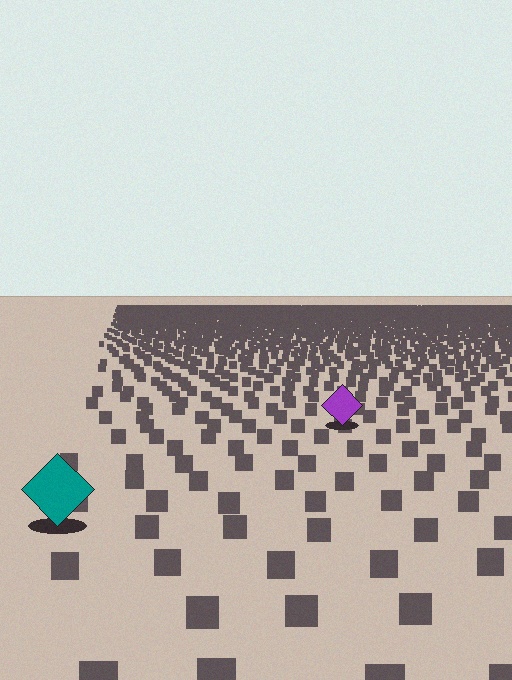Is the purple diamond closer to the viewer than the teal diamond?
No. The teal diamond is closer — you can tell from the texture gradient: the ground texture is coarser near it.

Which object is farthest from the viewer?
The purple diamond is farthest from the viewer. It appears smaller and the ground texture around it is denser.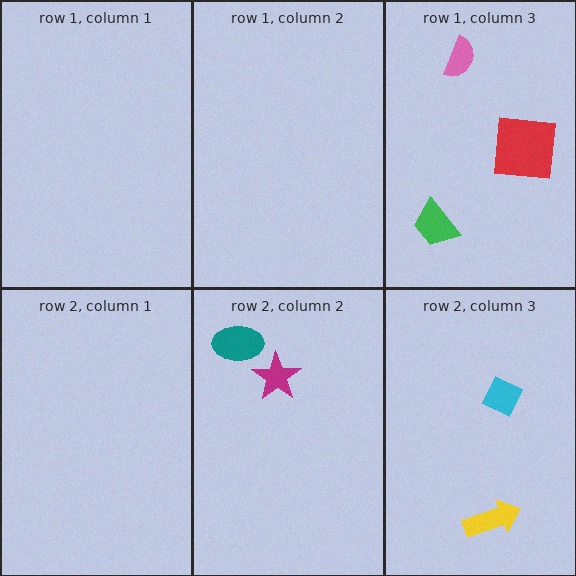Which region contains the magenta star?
The row 2, column 2 region.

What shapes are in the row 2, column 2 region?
The magenta star, the teal ellipse.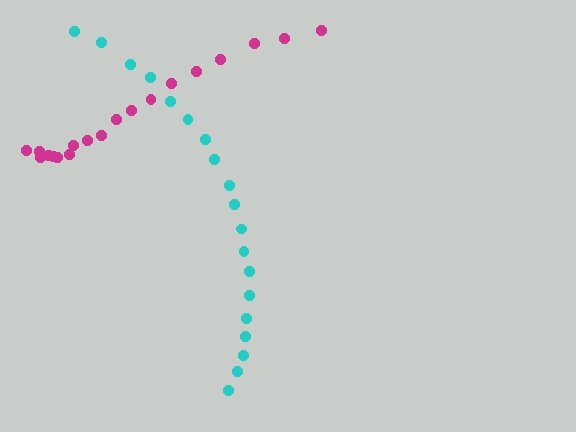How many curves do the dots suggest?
There are 2 distinct paths.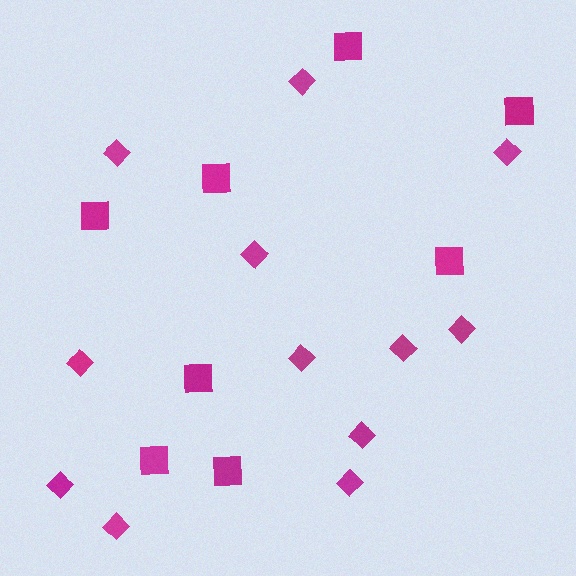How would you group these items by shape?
There are 2 groups: one group of squares (8) and one group of diamonds (12).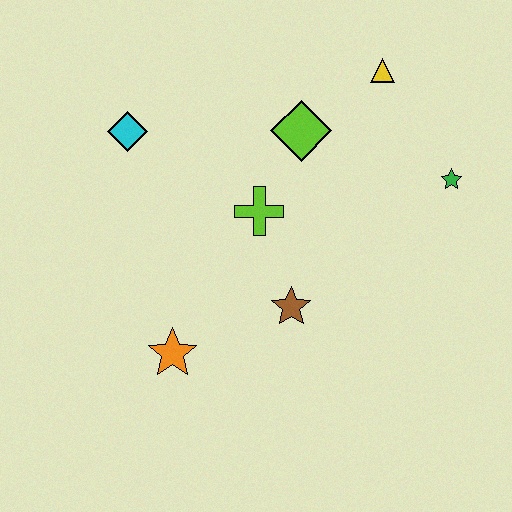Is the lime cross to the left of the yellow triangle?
Yes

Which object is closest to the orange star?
The brown star is closest to the orange star.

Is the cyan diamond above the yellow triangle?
No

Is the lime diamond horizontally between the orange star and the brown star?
No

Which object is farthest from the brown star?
The yellow triangle is farthest from the brown star.